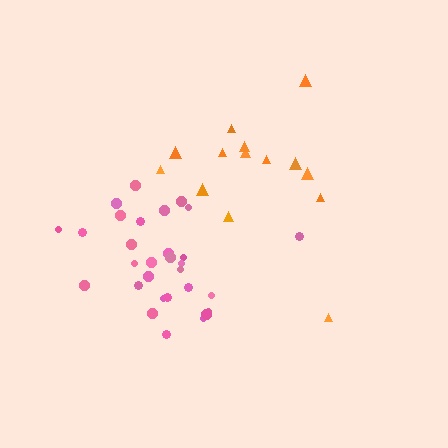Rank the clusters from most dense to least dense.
pink, orange.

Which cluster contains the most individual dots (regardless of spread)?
Pink (30).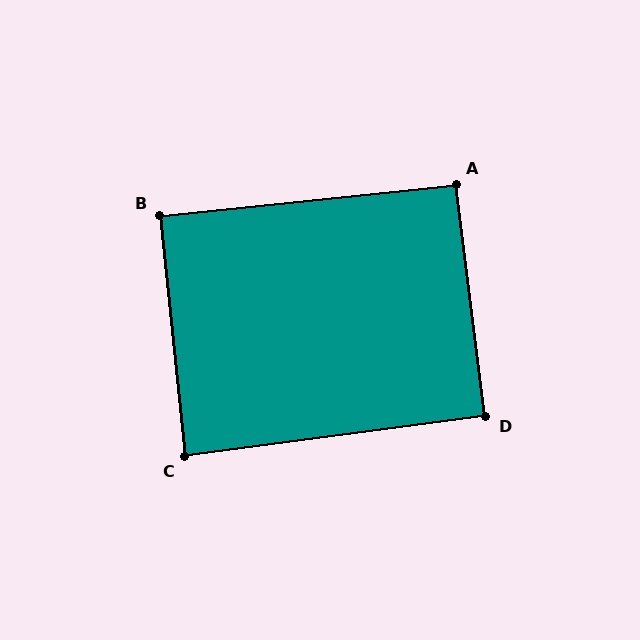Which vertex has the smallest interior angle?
C, at approximately 89 degrees.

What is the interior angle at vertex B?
Approximately 90 degrees (approximately right).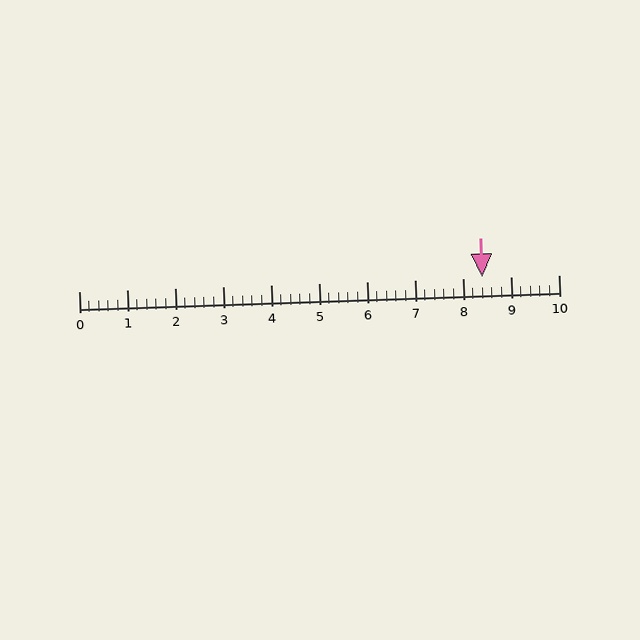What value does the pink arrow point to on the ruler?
The pink arrow points to approximately 8.4.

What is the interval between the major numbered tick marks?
The major tick marks are spaced 1 units apart.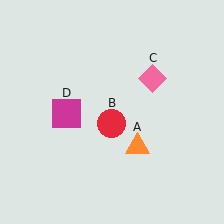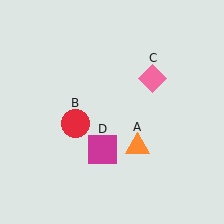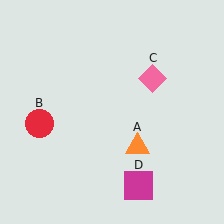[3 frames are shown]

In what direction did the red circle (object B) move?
The red circle (object B) moved left.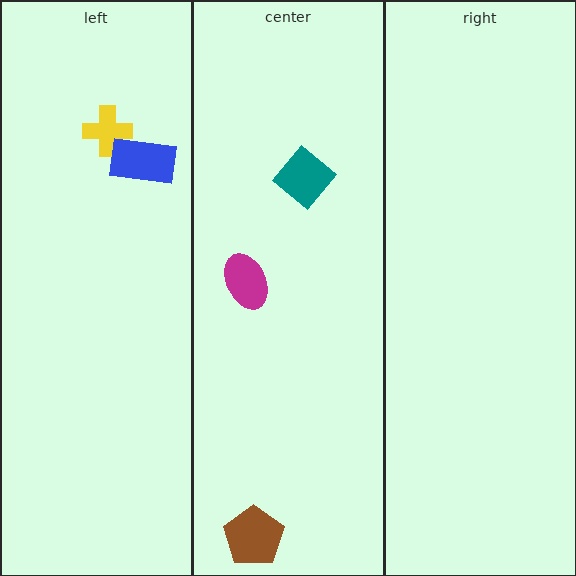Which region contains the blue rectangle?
The left region.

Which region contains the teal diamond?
The center region.